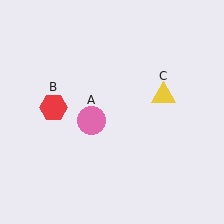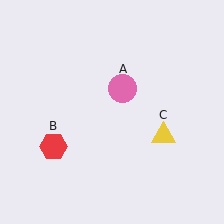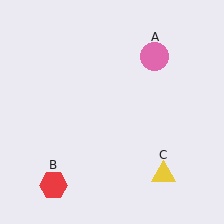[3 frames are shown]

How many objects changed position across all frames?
3 objects changed position: pink circle (object A), red hexagon (object B), yellow triangle (object C).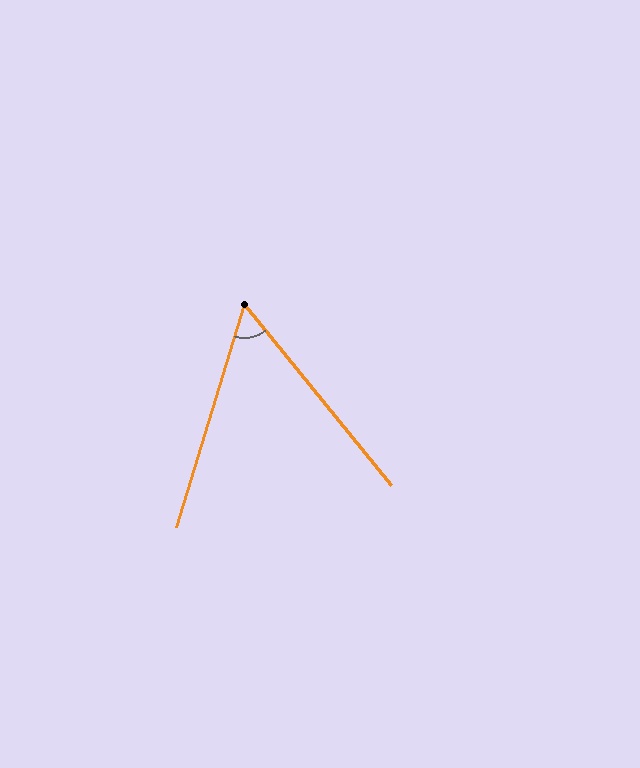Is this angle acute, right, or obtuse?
It is acute.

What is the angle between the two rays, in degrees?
Approximately 56 degrees.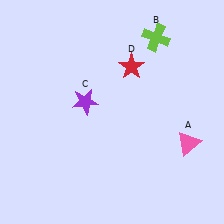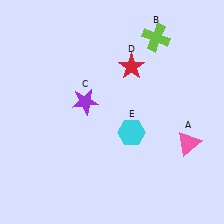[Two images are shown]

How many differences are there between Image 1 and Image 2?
There is 1 difference between the two images.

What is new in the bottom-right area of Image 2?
A cyan hexagon (E) was added in the bottom-right area of Image 2.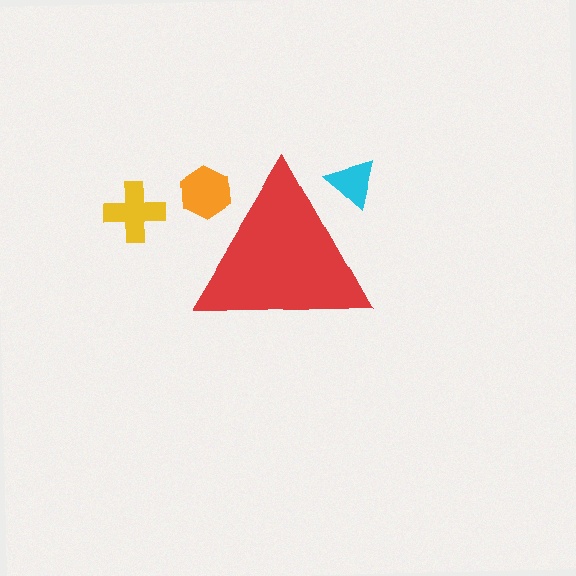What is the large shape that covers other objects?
A red triangle.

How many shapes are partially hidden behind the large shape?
2 shapes are partially hidden.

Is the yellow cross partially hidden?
No, the yellow cross is fully visible.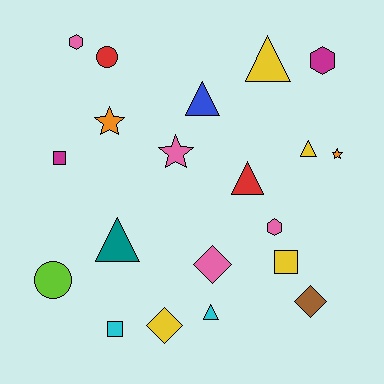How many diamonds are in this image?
There are 3 diamonds.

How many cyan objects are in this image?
There are 2 cyan objects.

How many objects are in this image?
There are 20 objects.